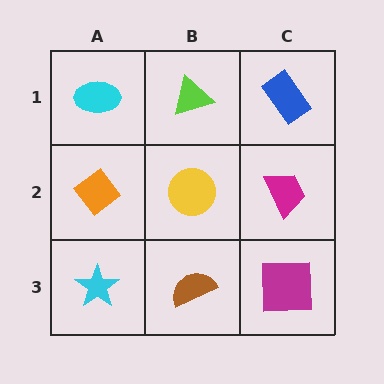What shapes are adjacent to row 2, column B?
A lime triangle (row 1, column B), a brown semicircle (row 3, column B), an orange diamond (row 2, column A), a magenta trapezoid (row 2, column C).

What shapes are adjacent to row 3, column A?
An orange diamond (row 2, column A), a brown semicircle (row 3, column B).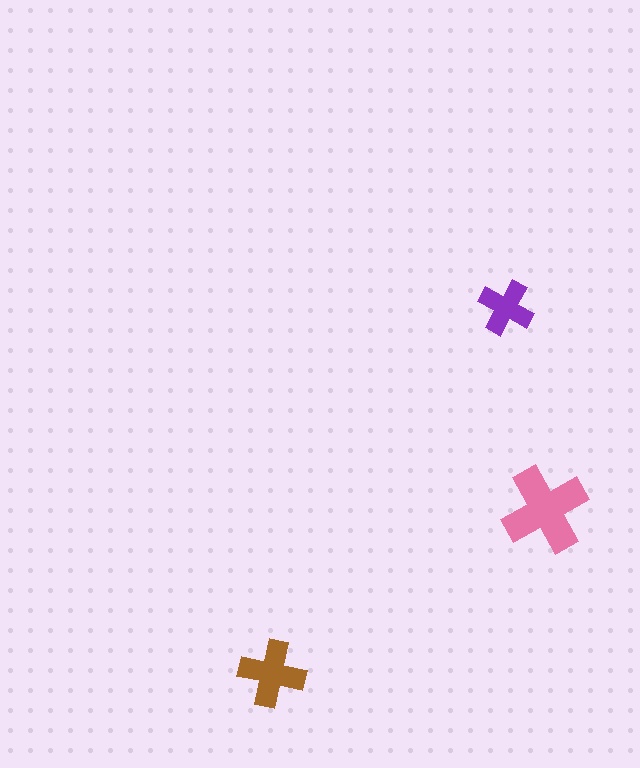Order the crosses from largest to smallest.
the pink one, the brown one, the purple one.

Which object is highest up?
The purple cross is topmost.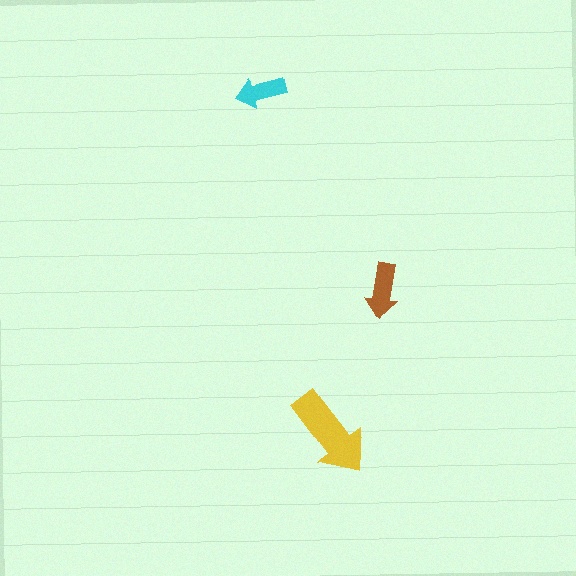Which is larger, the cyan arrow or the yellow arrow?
The yellow one.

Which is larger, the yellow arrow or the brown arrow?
The yellow one.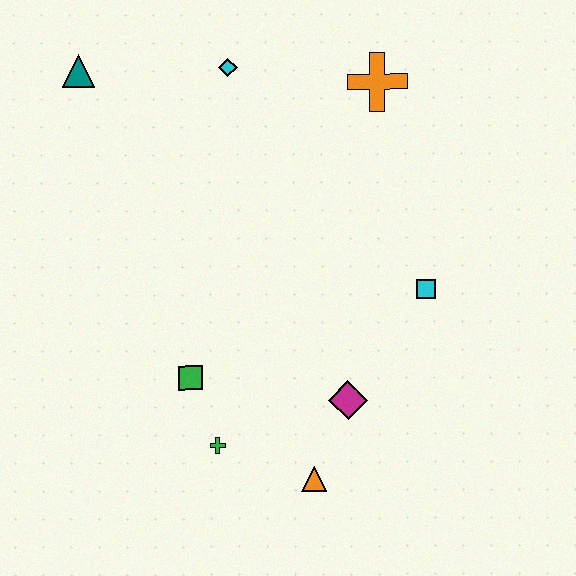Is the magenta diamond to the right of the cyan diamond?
Yes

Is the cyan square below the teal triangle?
Yes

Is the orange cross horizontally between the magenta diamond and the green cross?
No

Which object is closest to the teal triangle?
The cyan diamond is closest to the teal triangle.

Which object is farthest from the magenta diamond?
The teal triangle is farthest from the magenta diamond.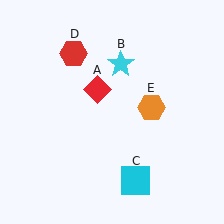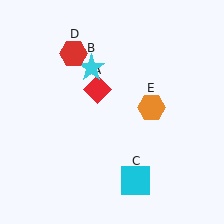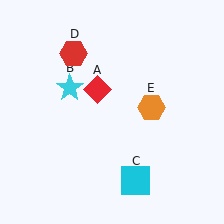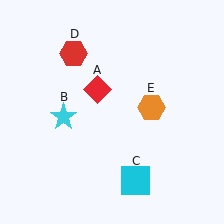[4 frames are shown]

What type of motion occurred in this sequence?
The cyan star (object B) rotated counterclockwise around the center of the scene.